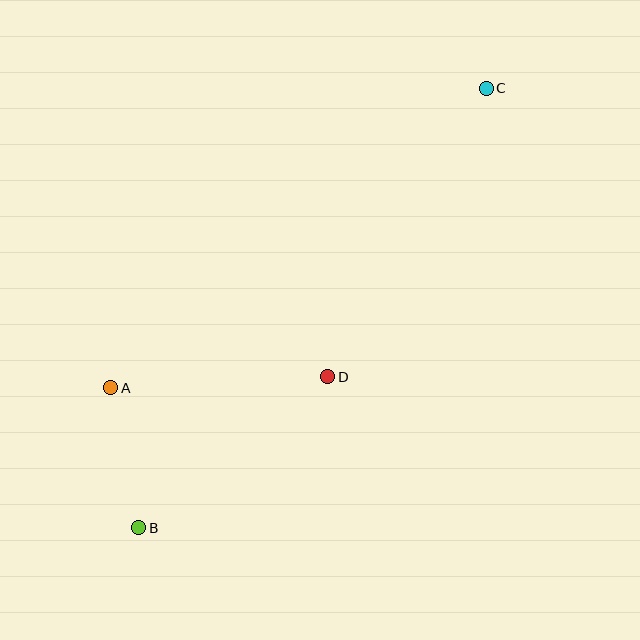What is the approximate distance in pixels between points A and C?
The distance between A and C is approximately 480 pixels.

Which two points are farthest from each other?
Points B and C are farthest from each other.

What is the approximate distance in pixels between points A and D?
The distance between A and D is approximately 217 pixels.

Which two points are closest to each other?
Points A and B are closest to each other.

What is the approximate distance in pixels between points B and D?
The distance between B and D is approximately 242 pixels.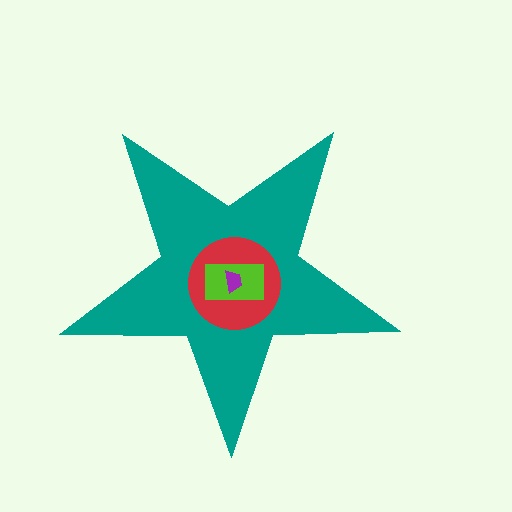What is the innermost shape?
The purple trapezoid.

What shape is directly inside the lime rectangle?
The purple trapezoid.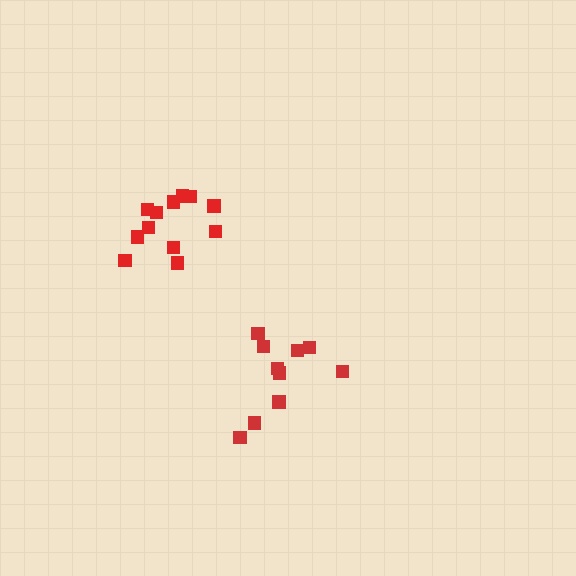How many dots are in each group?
Group 1: 12 dots, Group 2: 10 dots (22 total).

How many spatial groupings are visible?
There are 2 spatial groupings.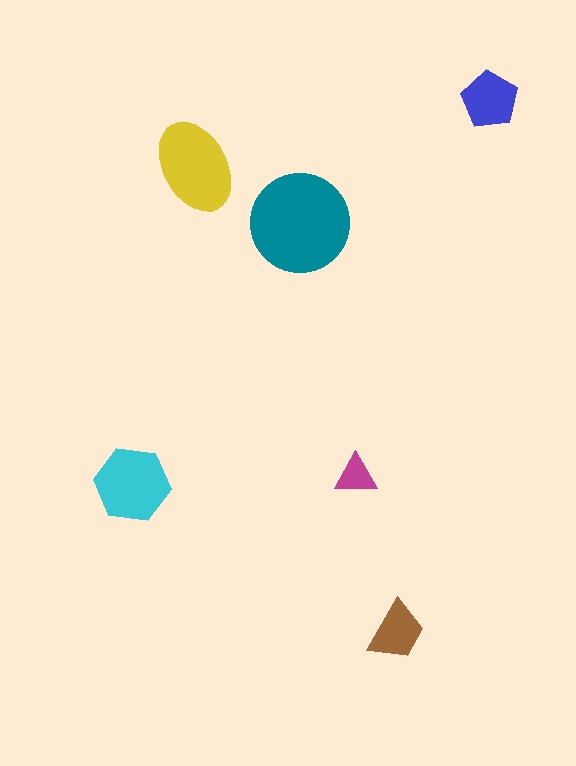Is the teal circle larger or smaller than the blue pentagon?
Larger.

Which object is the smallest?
The magenta triangle.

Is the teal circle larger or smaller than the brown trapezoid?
Larger.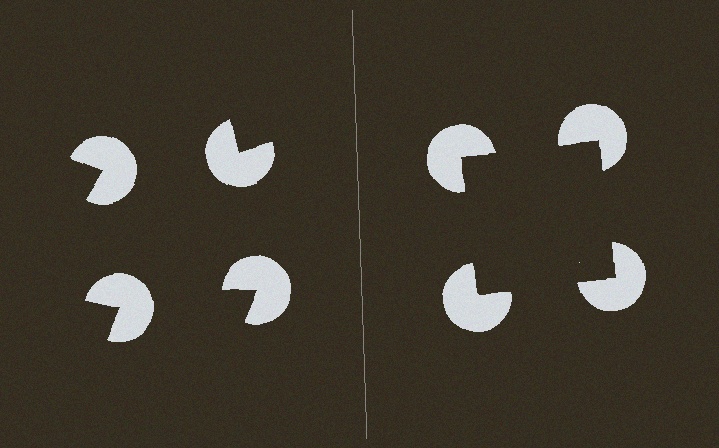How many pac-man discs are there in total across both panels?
8 — 4 on each side.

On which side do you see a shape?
An illusory square appears on the right side. On the left side the wedge cuts are rotated, so no coherent shape forms.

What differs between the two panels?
The pac-man discs are positioned identically on both sides; only the wedge orientations differ. On the right they align to a square; on the left they are misaligned.